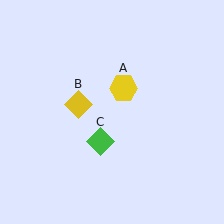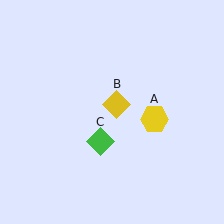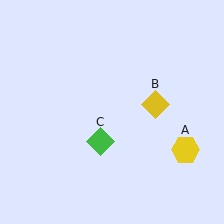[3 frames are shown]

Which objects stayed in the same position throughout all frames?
Green diamond (object C) remained stationary.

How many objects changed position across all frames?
2 objects changed position: yellow hexagon (object A), yellow diamond (object B).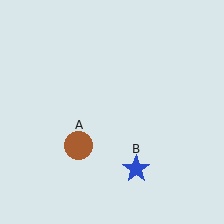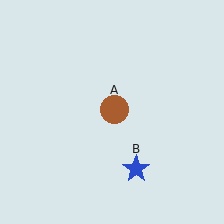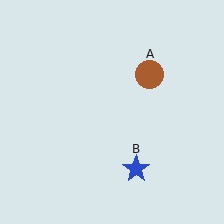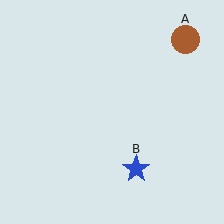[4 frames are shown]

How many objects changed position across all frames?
1 object changed position: brown circle (object A).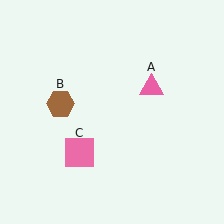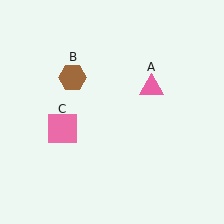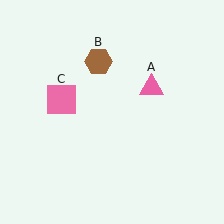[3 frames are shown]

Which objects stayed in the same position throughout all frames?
Pink triangle (object A) remained stationary.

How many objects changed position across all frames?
2 objects changed position: brown hexagon (object B), pink square (object C).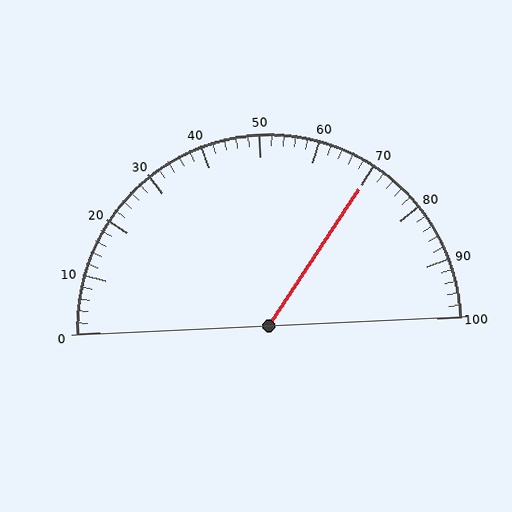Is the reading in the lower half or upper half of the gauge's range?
The reading is in the upper half of the range (0 to 100).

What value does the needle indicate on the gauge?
The needle indicates approximately 70.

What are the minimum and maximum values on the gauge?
The gauge ranges from 0 to 100.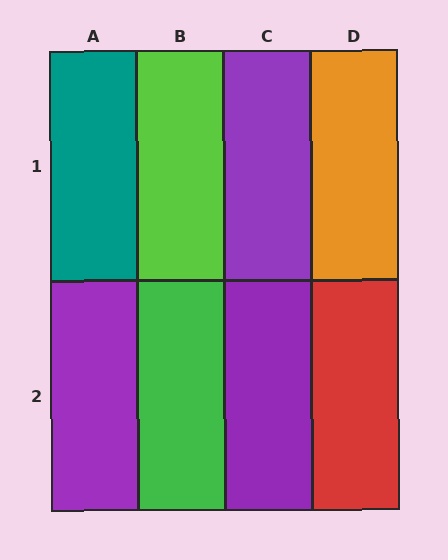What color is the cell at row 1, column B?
Lime.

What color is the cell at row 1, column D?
Orange.